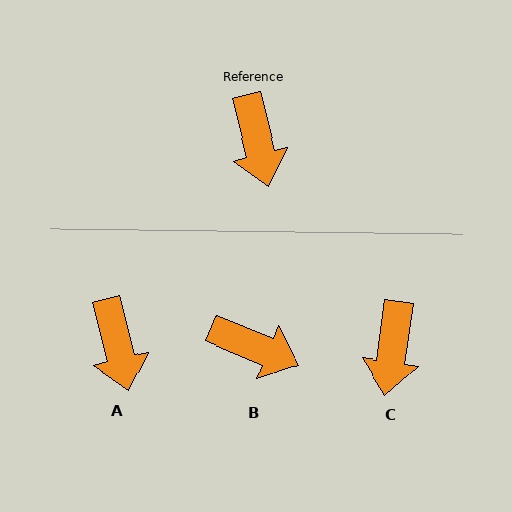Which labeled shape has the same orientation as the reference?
A.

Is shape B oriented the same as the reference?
No, it is off by about 53 degrees.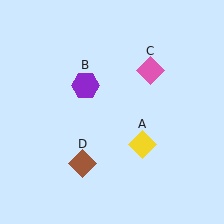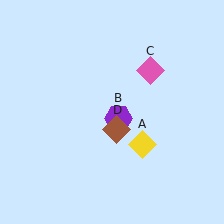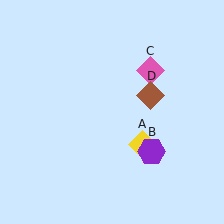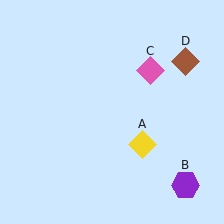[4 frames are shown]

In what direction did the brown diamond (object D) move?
The brown diamond (object D) moved up and to the right.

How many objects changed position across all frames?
2 objects changed position: purple hexagon (object B), brown diamond (object D).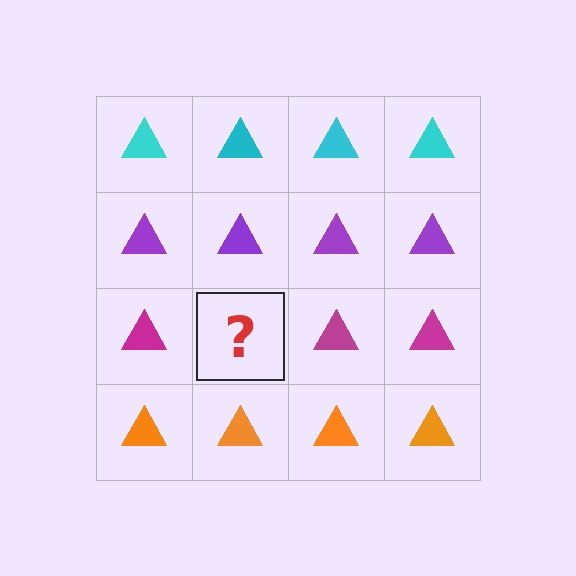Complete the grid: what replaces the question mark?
The question mark should be replaced with a magenta triangle.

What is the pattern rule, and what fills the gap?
The rule is that each row has a consistent color. The gap should be filled with a magenta triangle.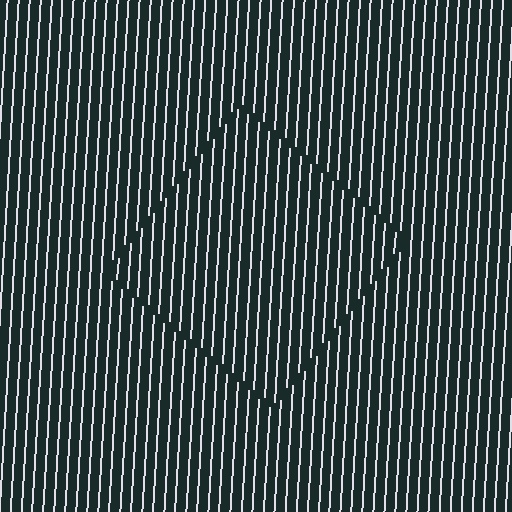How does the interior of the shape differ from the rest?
The interior of the shape contains the same grating, shifted by half a period — the contour is defined by the phase discontinuity where line-ends from the inner and outer gratings abut.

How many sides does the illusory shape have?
4 sides — the line-ends trace a square.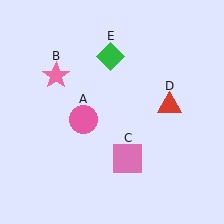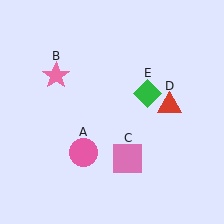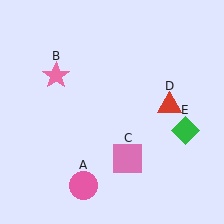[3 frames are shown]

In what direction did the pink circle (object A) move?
The pink circle (object A) moved down.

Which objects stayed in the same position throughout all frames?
Pink star (object B) and pink square (object C) and red triangle (object D) remained stationary.